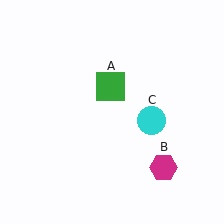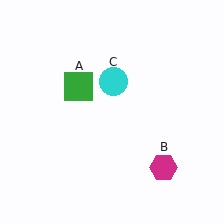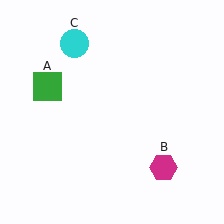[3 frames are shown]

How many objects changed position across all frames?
2 objects changed position: green square (object A), cyan circle (object C).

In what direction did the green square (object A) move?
The green square (object A) moved left.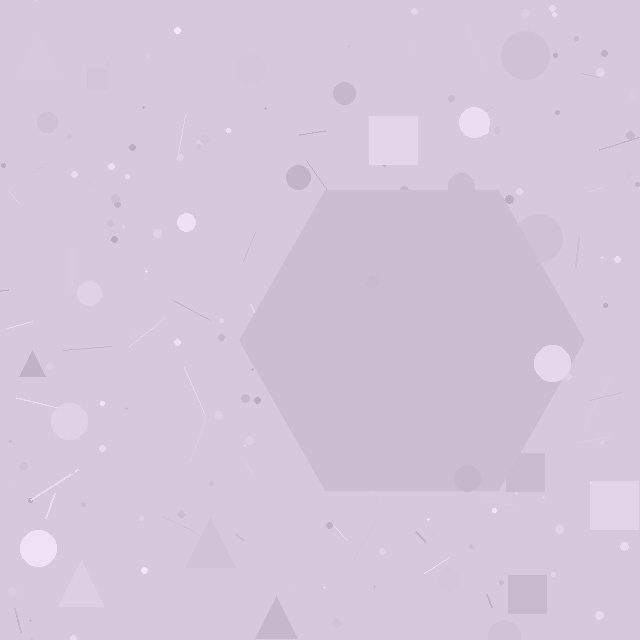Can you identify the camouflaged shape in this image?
The camouflaged shape is a hexagon.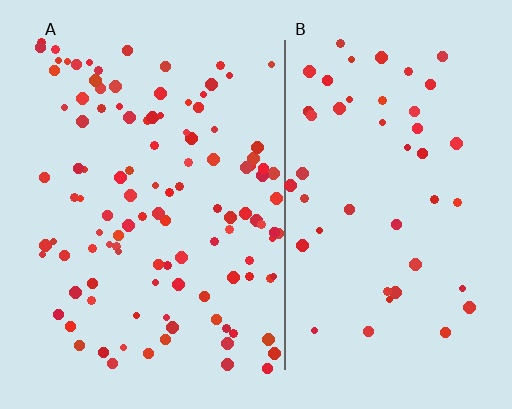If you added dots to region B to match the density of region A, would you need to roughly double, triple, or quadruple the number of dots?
Approximately double.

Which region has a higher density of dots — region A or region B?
A (the left).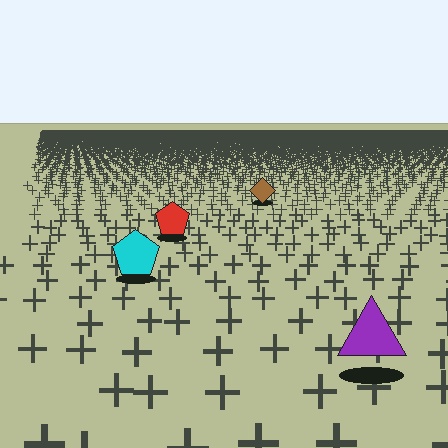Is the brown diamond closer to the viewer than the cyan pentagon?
No. The cyan pentagon is closer — you can tell from the texture gradient: the ground texture is coarser near it.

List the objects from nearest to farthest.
From nearest to farthest: the purple triangle, the cyan pentagon, the red pentagon, the brown diamond.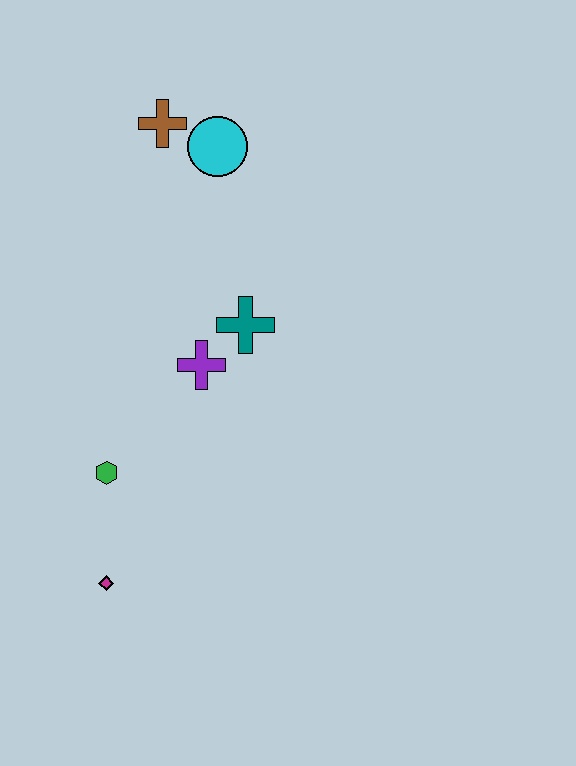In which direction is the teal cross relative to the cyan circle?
The teal cross is below the cyan circle.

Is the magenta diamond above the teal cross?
No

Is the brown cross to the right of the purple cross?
No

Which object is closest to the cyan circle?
The brown cross is closest to the cyan circle.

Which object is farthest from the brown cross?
The magenta diamond is farthest from the brown cross.